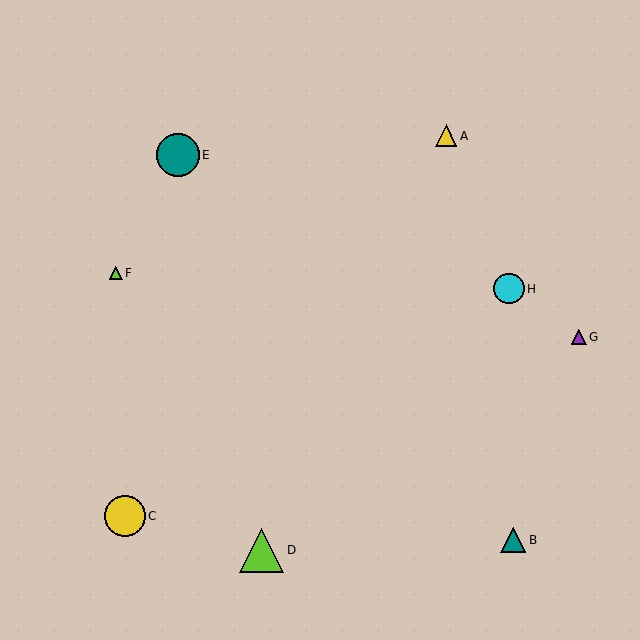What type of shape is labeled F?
Shape F is a lime triangle.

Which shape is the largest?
The lime triangle (labeled D) is the largest.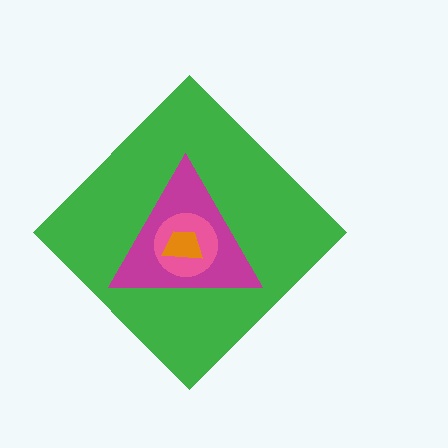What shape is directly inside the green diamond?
The magenta triangle.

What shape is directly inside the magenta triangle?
The pink circle.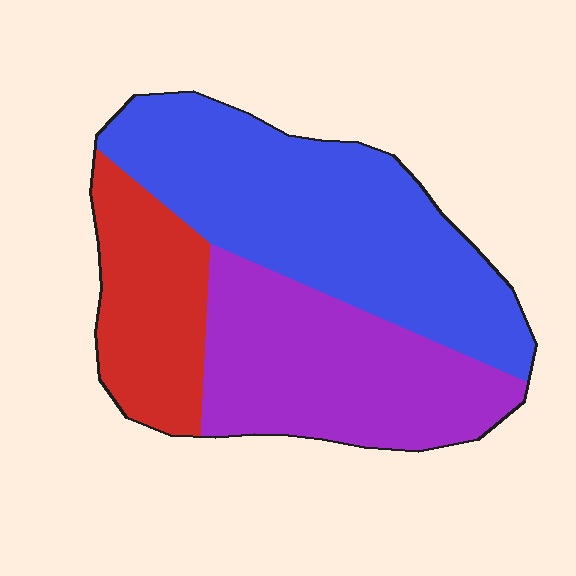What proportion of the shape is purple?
Purple takes up about one third (1/3) of the shape.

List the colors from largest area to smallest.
From largest to smallest: blue, purple, red.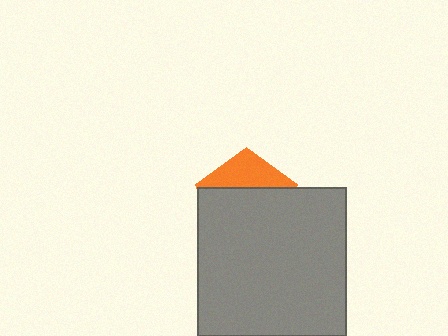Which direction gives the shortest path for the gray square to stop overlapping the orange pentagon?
Moving down gives the shortest separation.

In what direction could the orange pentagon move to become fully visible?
The orange pentagon could move up. That would shift it out from behind the gray square entirely.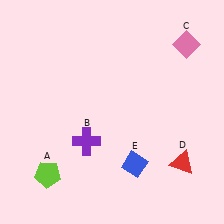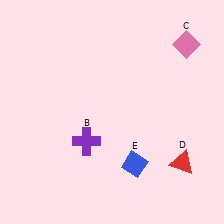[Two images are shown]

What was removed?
The lime pentagon (A) was removed in Image 2.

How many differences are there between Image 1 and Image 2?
There is 1 difference between the two images.